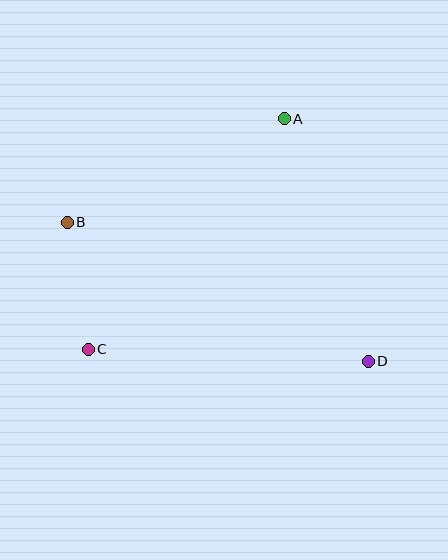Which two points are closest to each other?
Points B and C are closest to each other.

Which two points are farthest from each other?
Points B and D are farthest from each other.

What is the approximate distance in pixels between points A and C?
The distance between A and C is approximately 303 pixels.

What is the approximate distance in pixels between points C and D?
The distance between C and D is approximately 280 pixels.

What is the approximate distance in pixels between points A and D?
The distance between A and D is approximately 257 pixels.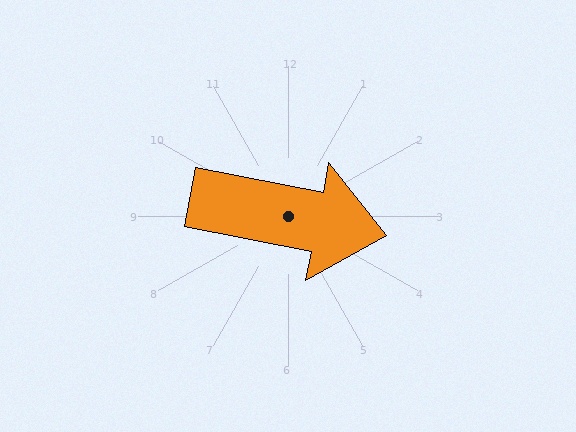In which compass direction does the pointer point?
East.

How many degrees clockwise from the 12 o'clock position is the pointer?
Approximately 101 degrees.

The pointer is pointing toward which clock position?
Roughly 3 o'clock.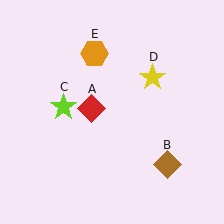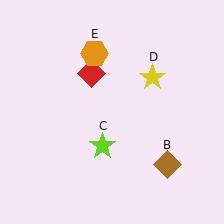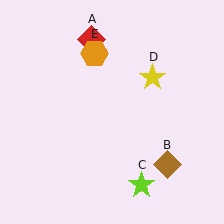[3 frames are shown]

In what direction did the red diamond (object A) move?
The red diamond (object A) moved up.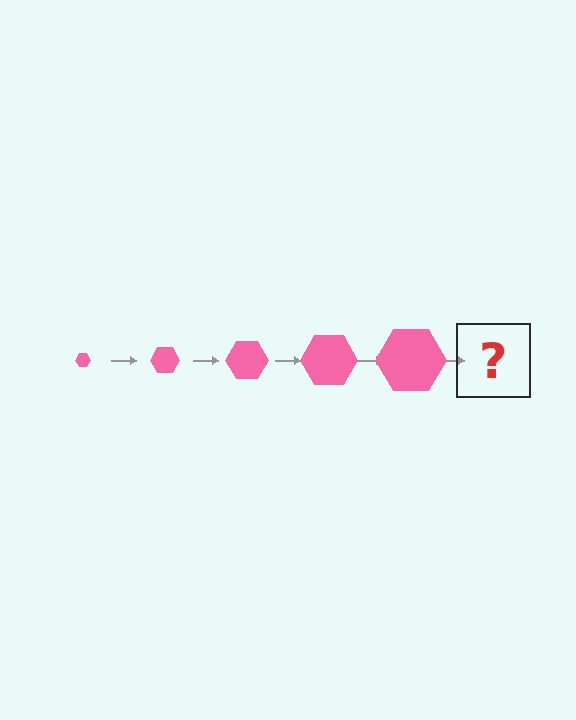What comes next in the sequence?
The next element should be a pink hexagon, larger than the previous one.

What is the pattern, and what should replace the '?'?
The pattern is that the hexagon gets progressively larger each step. The '?' should be a pink hexagon, larger than the previous one.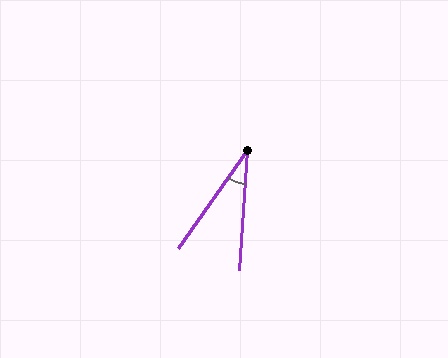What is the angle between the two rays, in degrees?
Approximately 31 degrees.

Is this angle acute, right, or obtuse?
It is acute.